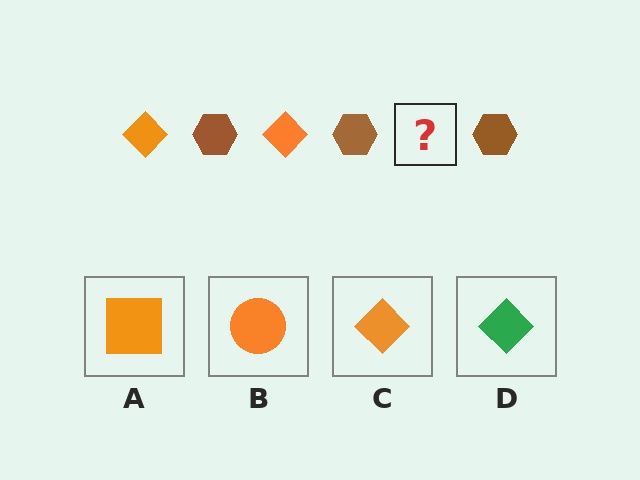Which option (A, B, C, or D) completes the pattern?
C.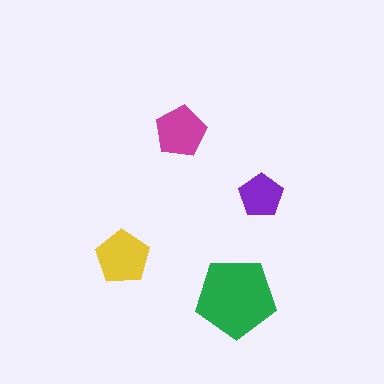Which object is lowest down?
The green pentagon is bottommost.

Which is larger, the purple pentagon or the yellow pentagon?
The yellow one.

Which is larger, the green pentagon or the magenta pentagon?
The green one.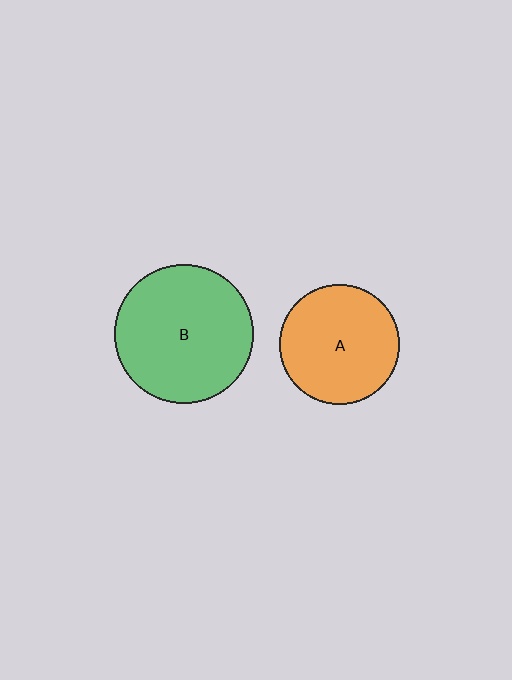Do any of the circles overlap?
No, none of the circles overlap.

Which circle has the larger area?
Circle B (green).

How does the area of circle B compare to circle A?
Approximately 1.3 times.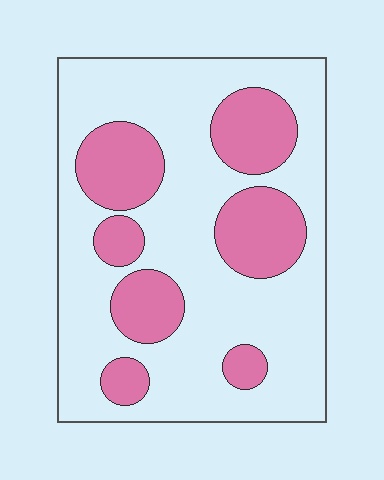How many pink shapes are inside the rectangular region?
7.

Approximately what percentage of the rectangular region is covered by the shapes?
Approximately 30%.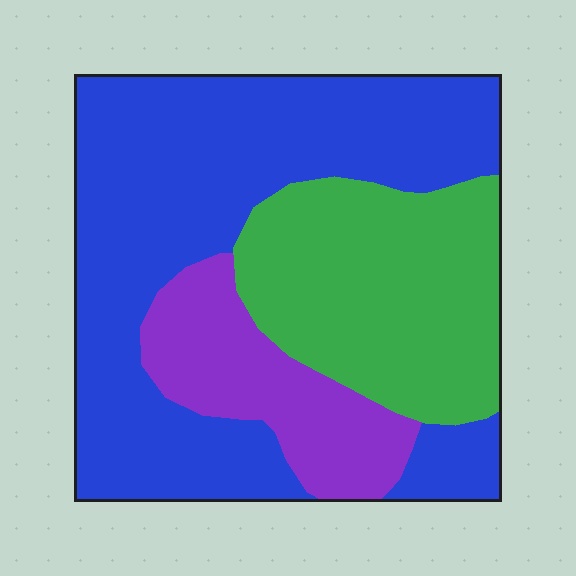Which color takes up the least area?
Purple, at roughly 15%.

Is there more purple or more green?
Green.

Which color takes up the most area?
Blue, at roughly 55%.